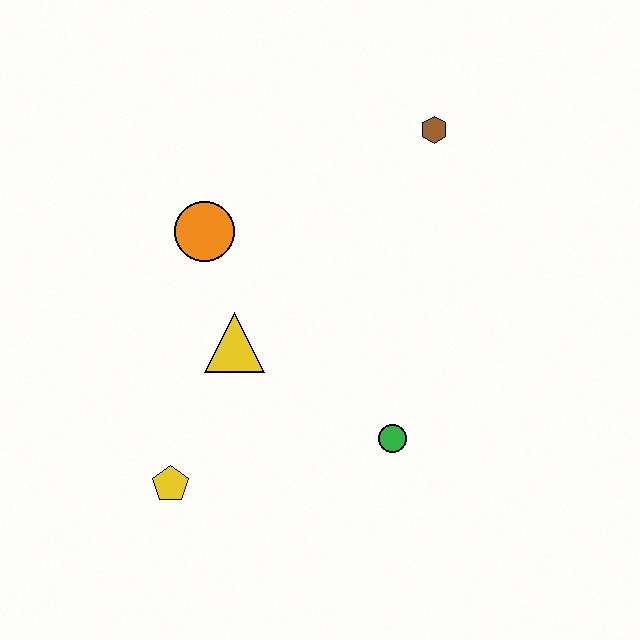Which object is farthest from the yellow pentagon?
The brown hexagon is farthest from the yellow pentagon.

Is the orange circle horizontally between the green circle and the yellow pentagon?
Yes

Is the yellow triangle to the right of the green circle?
No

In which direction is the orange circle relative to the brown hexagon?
The orange circle is to the left of the brown hexagon.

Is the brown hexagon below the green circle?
No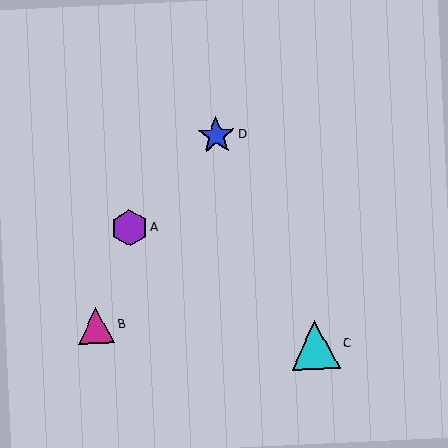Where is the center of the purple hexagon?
The center of the purple hexagon is at (130, 228).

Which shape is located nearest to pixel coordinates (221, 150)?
The blue star (labeled D) at (216, 135) is nearest to that location.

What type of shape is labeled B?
Shape B is a magenta triangle.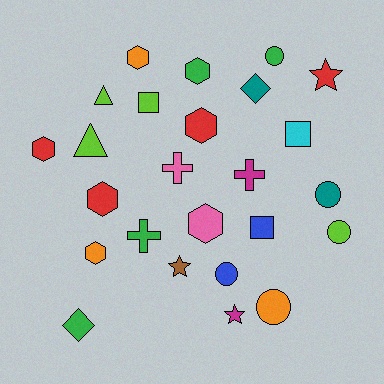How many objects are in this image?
There are 25 objects.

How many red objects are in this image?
There are 4 red objects.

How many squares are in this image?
There are 3 squares.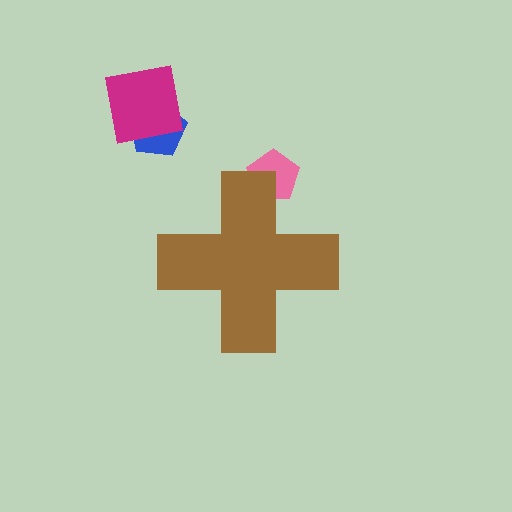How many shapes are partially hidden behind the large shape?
1 shape is partially hidden.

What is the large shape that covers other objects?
A brown cross.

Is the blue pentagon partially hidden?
No, the blue pentagon is fully visible.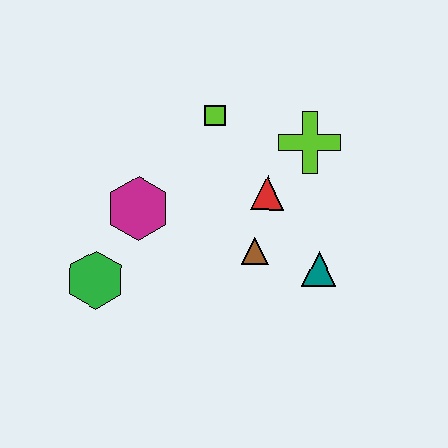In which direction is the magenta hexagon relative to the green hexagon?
The magenta hexagon is above the green hexagon.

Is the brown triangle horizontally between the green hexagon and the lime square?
No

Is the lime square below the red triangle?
No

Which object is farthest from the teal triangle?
The green hexagon is farthest from the teal triangle.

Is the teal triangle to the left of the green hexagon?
No